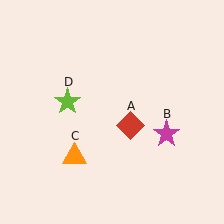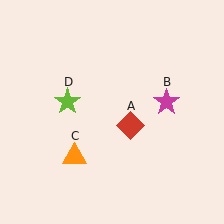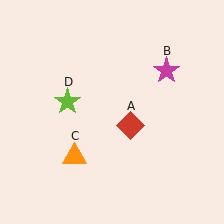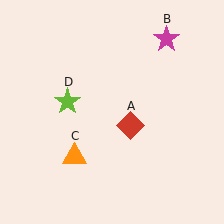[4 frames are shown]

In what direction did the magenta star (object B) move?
The magenta star (object B) moved up.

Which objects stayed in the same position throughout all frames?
Red diamond (object A) and orange triangle (object C) and lime star (object D) remained stationary.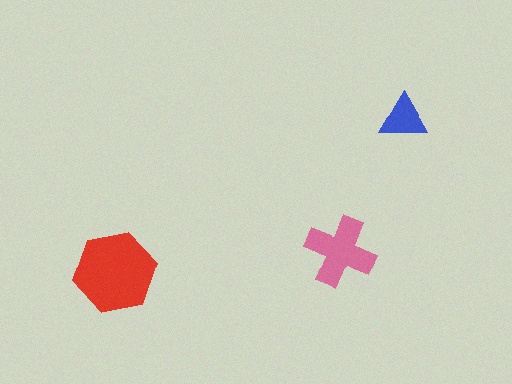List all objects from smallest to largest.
The blue triangle, the pink cross, the red hexagon.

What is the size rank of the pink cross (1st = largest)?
2nd.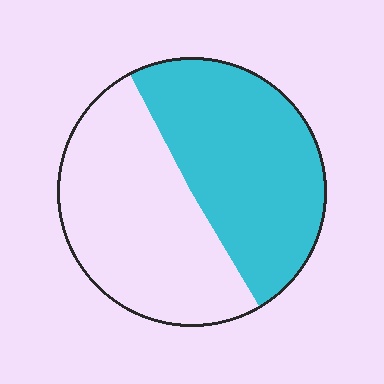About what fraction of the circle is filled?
About one half (1/2).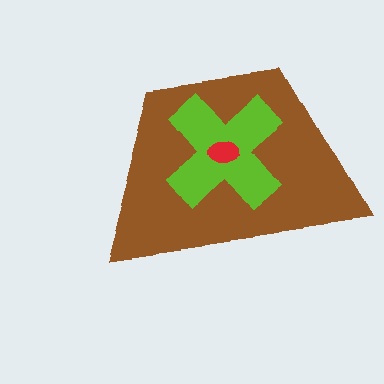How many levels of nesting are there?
3.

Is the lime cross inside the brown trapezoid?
Yes.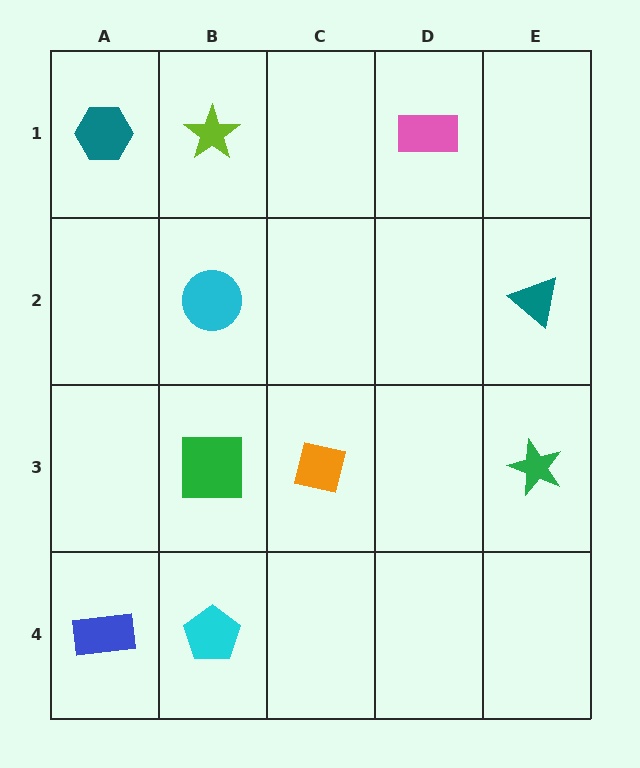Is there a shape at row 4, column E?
No, that cell is empty.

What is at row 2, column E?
A teal triangle.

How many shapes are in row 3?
3 shapes.